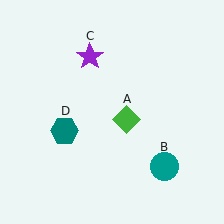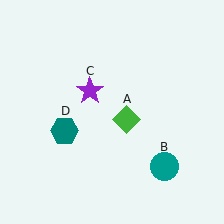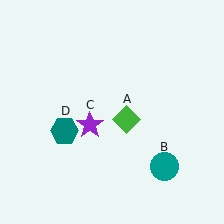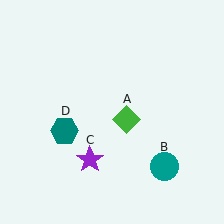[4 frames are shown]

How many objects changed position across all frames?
1 object changed position: purple star (object C).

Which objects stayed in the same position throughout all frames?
Green diamond (object A) and teal circle (object B) and teal hexagon (object D) remained stationary.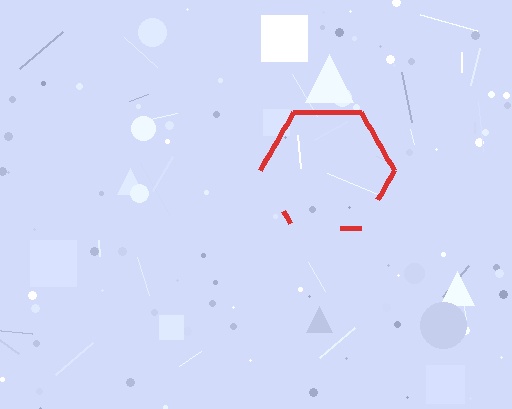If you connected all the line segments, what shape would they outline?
They would outline a hexagon.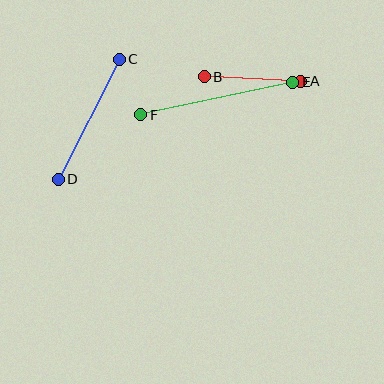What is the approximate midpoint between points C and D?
The midpoint is at approximately (89, 119) pixels.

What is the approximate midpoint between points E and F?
The midpoint is at approximately (217, 99) pixels.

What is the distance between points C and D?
The distance is approximately 135 pixels.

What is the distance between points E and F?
The distance is approximately 156 pixels.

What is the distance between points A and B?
The distance is approximately 97 pixels.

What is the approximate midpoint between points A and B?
The midpoint is at approximately (252, 79) pixels.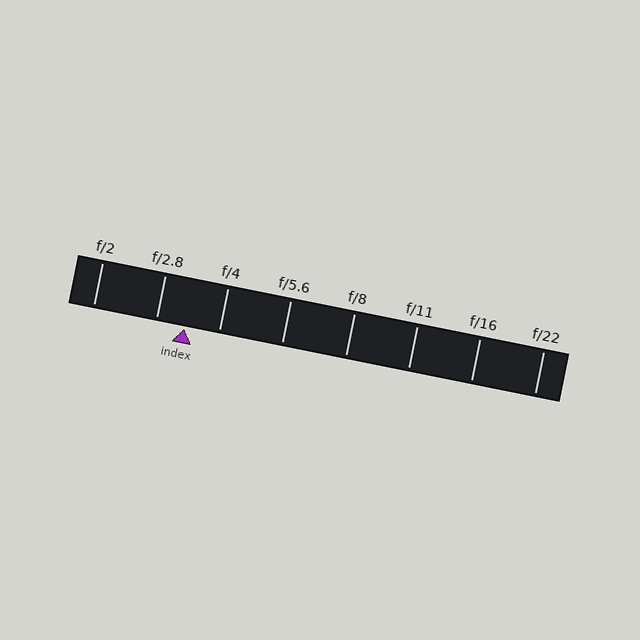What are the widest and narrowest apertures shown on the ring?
The widest aperture shown is f/2 and the narrowest is f/22.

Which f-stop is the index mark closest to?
The index mark is closest to f/2.8.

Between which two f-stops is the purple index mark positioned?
The index mark is between f/2.8 and f/4.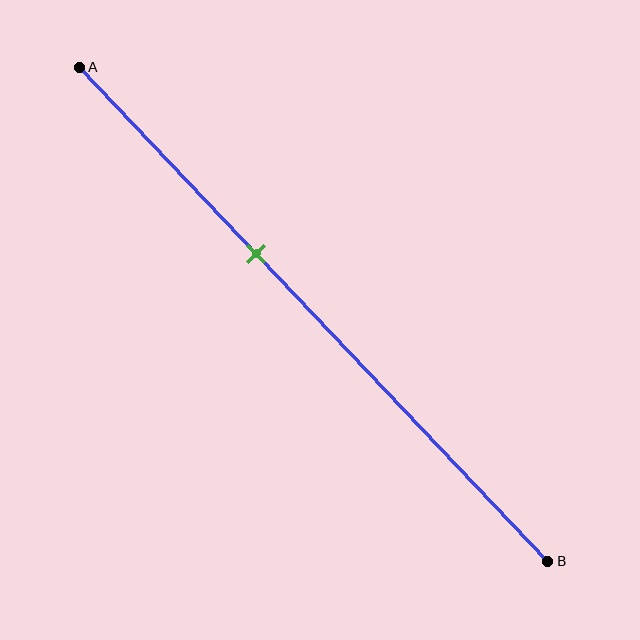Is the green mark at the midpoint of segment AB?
No, the mark is at about 40% from A, not at the 50% midpoint.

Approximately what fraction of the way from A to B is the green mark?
The green mark is approximately 40% of the way from A to B.